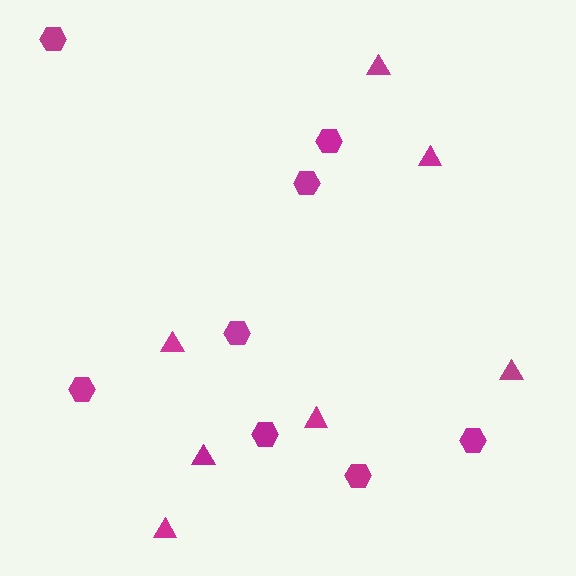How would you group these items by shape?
There are 2 groups: one group of triangles (7) and one group of hexagons (8).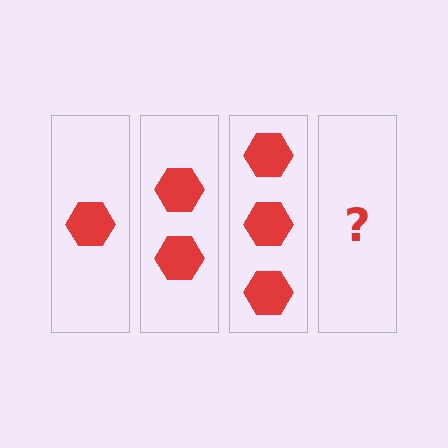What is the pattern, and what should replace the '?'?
The pattern is that each step adds one more hexagon. The '?' should be 4 hexagons.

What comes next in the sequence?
The next element should be 4 hexagons.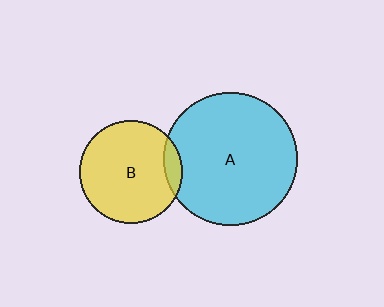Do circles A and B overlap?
Yes.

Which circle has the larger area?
Circle A (cyan).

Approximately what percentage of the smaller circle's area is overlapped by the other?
Approximately 10%.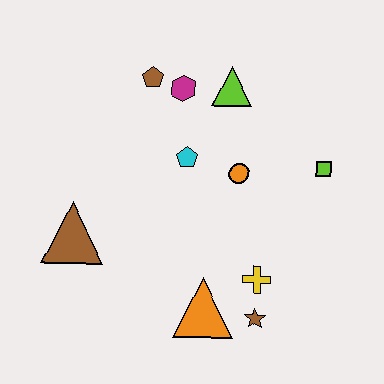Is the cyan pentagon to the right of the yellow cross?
No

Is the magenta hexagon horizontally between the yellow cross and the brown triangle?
Yes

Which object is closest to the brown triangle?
The cyan pentagon is closest to the brown triangle.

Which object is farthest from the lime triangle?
The brown star is farthest from the lime triangle.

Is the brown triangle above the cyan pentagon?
No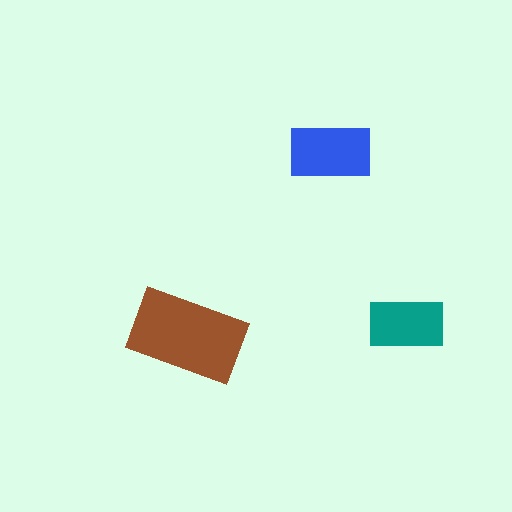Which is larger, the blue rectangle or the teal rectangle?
The blue one.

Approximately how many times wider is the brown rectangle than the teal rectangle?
About 1.5 times wider.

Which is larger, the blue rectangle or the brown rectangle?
The brown one.